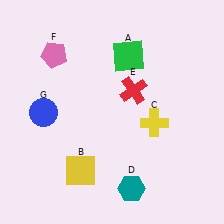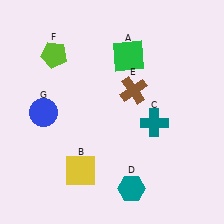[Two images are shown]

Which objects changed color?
C changed from yellow to teal. E changed from red to brown. F changed from pink to lime.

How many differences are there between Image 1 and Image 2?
There are 3 differences between the two images.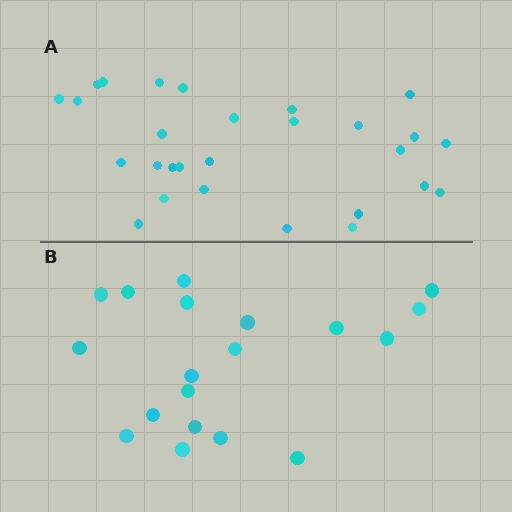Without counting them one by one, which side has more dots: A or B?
Region A (the top region) has more dots.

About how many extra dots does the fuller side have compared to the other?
Region A has roughly 8 or so more dots than region B.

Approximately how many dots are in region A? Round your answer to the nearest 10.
About 30 dots. (The exact count is 28, which rounds to 30.)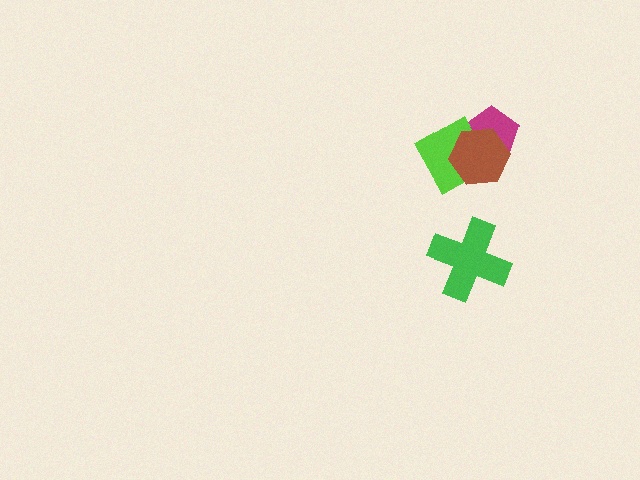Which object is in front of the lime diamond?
The brown hexagon is in front of the lime diamond.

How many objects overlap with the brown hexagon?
2 objects overlap with the brown hexagon.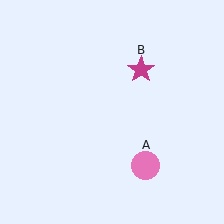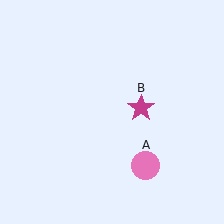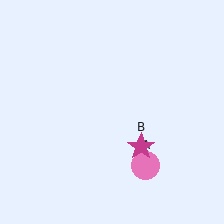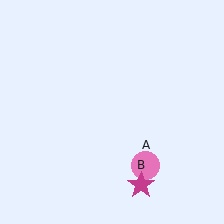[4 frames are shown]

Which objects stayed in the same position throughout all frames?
Pink circle (object A) remained stationary.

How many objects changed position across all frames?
1 object changed position: magenta star (object B).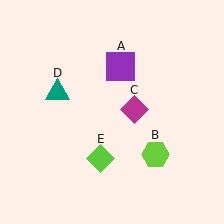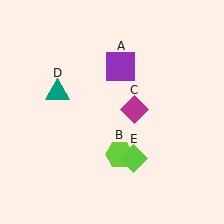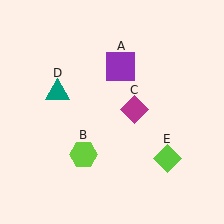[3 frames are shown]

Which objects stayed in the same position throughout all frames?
Purple square (object A) and magenta diamond (object C) and teal triangle (object D) remained stationary.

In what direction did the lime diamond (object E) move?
The lime diamond (object E) moved right.